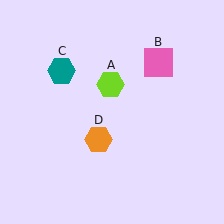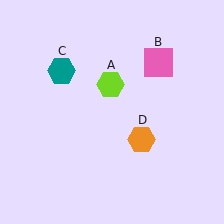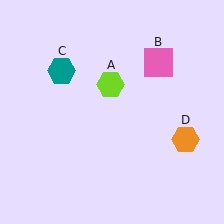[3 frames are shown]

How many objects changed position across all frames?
1 object changed position: orange hexagon (object D).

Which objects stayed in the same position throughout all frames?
Lime hexagon (object A) and pink square (object B) and teal hexagon (object C) remained stationary.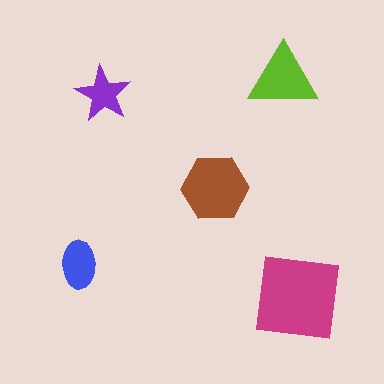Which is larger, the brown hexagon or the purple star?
The brown hexagon.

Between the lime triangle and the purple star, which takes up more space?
The lime triangle.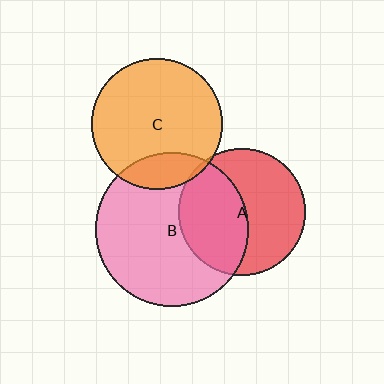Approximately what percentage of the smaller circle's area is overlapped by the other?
Approximately 5%.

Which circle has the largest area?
Circle B (pink).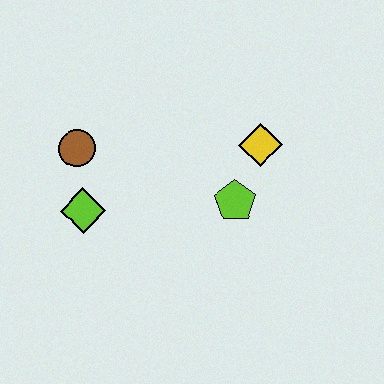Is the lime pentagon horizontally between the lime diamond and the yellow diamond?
Yes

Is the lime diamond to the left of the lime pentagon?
Yes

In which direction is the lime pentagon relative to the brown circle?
The lime pentagon is to the right of the brown circle.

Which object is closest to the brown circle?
The lime diamond is closest to the brown circle.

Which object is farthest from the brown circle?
The yellow diamond is farthest from the brown circle.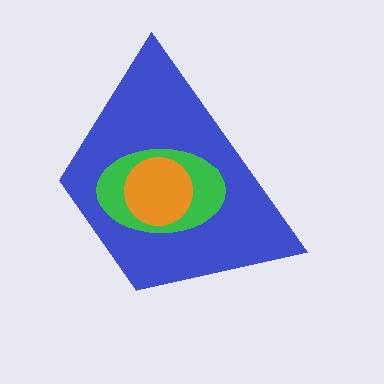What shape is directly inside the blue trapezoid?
The green ellipse.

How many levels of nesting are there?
3.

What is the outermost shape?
The blue trapezoid.